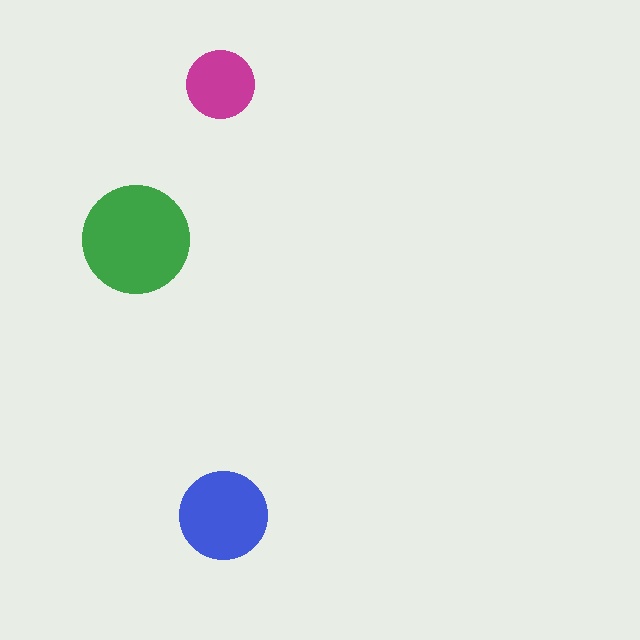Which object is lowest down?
The blue circle is bottommost.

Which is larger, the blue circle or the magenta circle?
The blue one.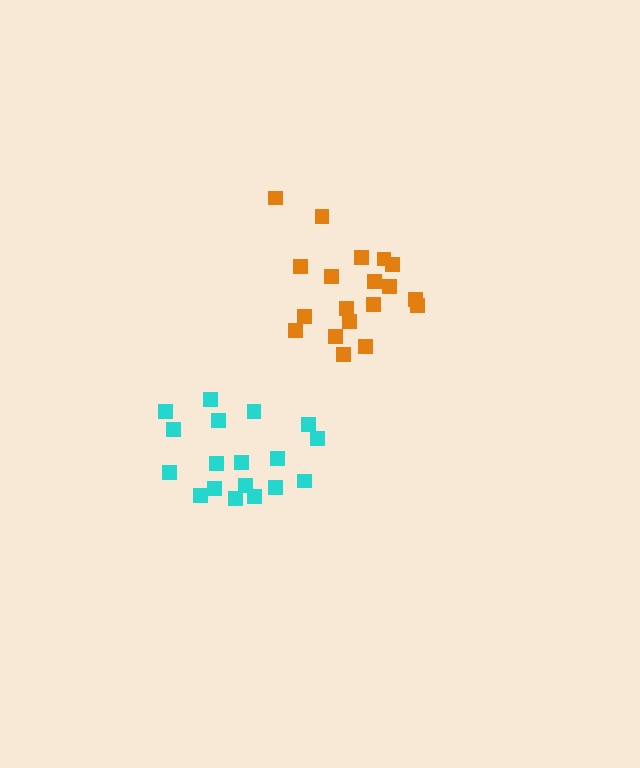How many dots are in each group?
Group 1: 19 dots, Group 2: 18 dots (37 total).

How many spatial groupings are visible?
There are 2 spatial groupings.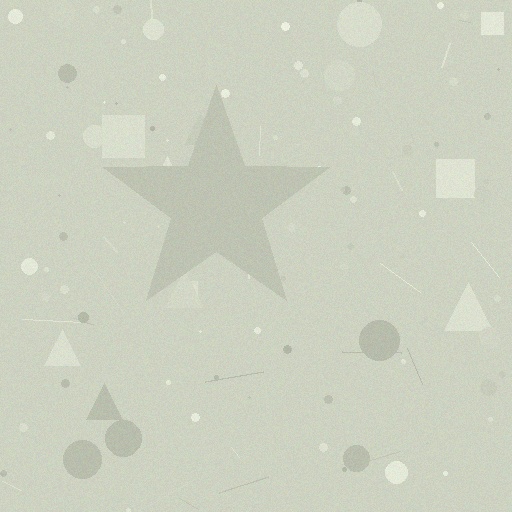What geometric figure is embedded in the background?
A star is embedded in the background.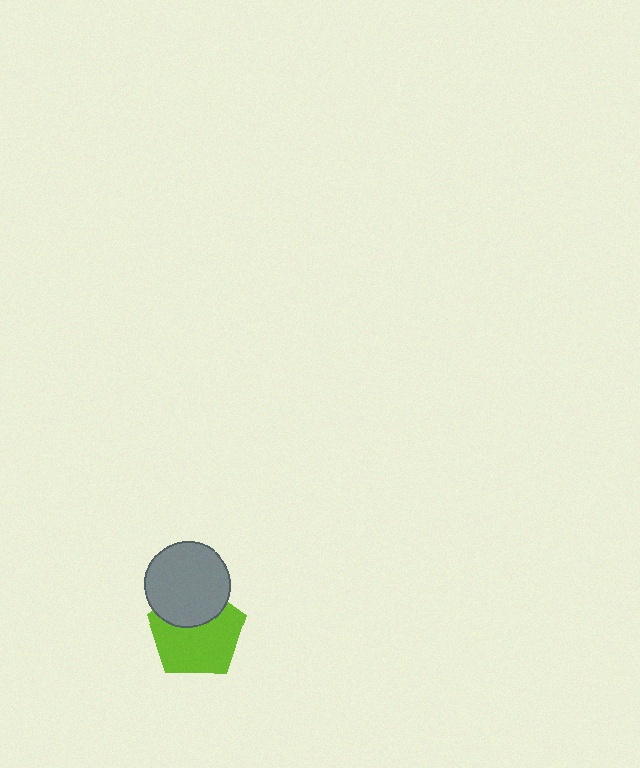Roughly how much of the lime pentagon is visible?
Most of it is visible (roughly 67%).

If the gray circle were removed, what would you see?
You would see the complete lime pentagon.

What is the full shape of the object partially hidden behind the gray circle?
The partially hidden object is a lime pentagon.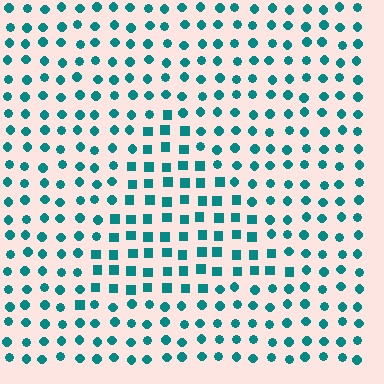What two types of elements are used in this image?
The image uses squares inside the triangle region and circles outside it.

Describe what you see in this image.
The image is filled with small teal elements arranged in a uniform grid. A triangle-shaped region contains squares, while the surrounding area contains circles. The boundary is defined purely by the change in element shape.